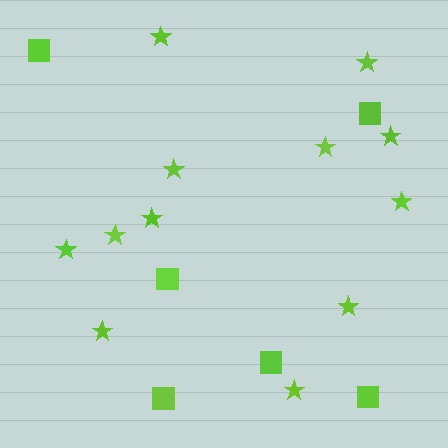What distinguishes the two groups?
There are 2 groups: one group of stars (12) and one group of squares (6).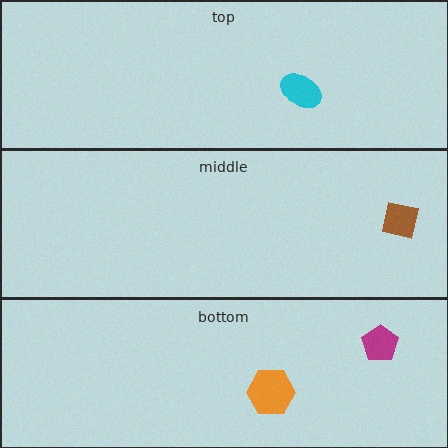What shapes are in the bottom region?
The orange hexagon, the magenta pentagon.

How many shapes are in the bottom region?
2.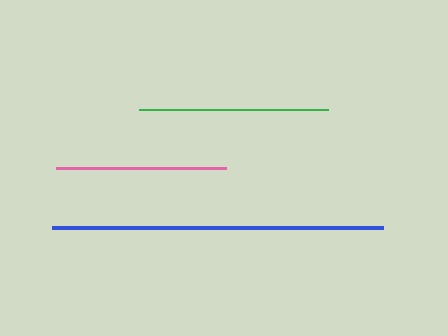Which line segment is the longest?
The blue line is the longest at approximately 331 pixels.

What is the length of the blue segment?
The blue segment is approximately 331 pixels long.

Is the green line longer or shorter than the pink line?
The green line is longer than the pink line.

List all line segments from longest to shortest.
From longest to shortest: blue, green, pink.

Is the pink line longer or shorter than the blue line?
The blue line is longer than the pink line.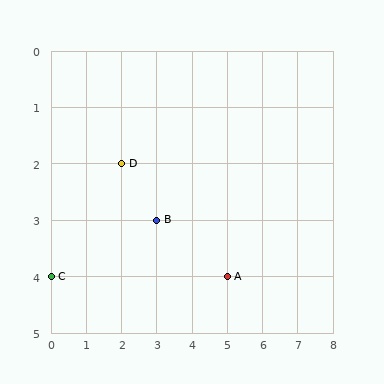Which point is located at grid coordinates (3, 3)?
Point B is at (3, 3).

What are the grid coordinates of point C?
Point C is at grid coordinates (0, 4).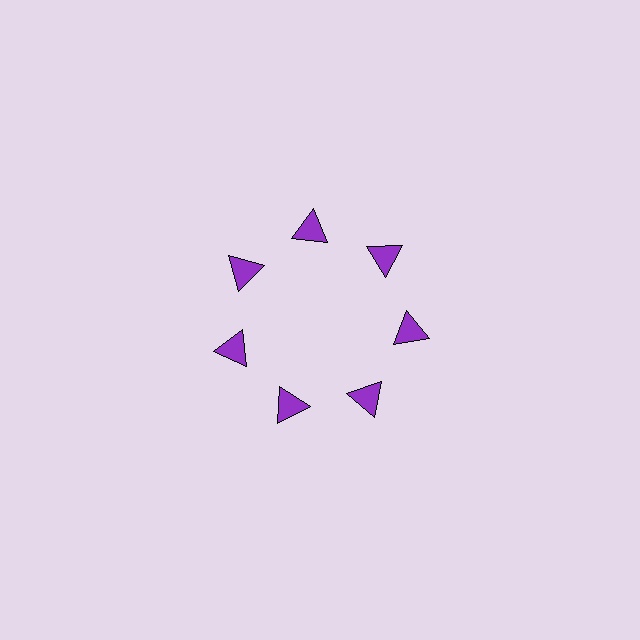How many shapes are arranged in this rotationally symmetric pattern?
There are 7 shapes, arranged in 7 groups of 1.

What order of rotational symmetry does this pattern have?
This pattern has 7-fold rotational symmetry.